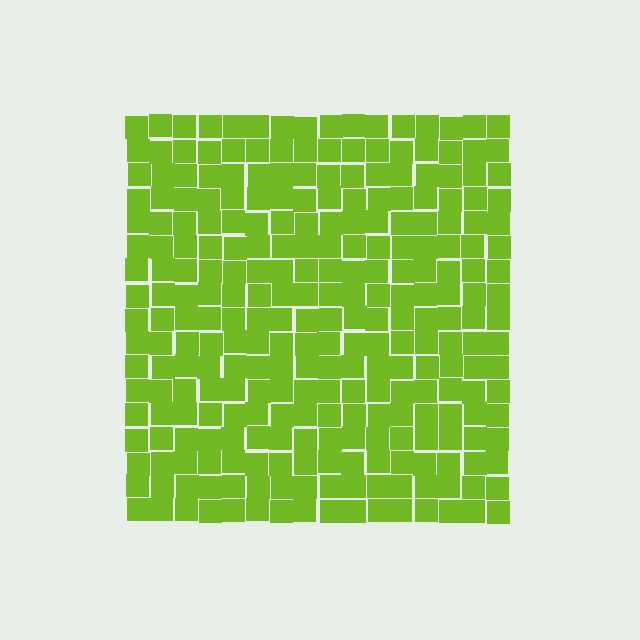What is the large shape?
The large shape is a square.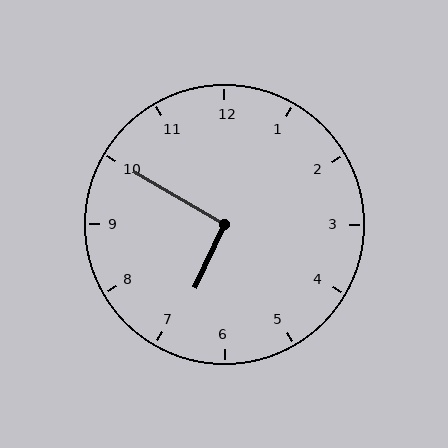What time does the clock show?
6:50.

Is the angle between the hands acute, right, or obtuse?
It is right.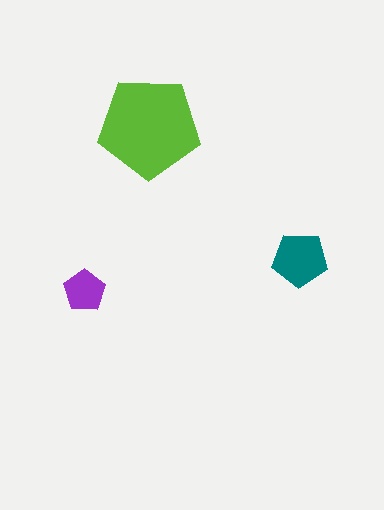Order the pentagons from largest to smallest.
the lime one, the teal one, the purple one.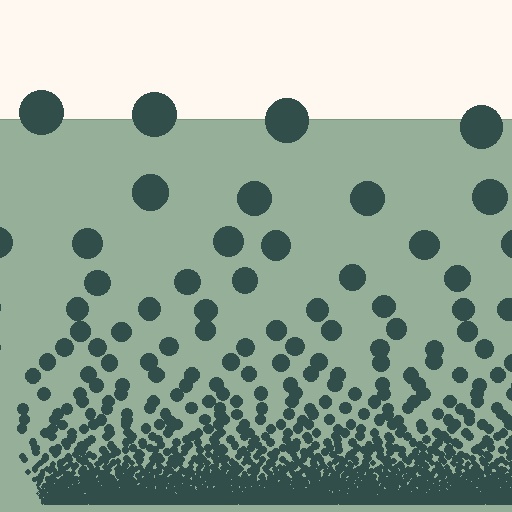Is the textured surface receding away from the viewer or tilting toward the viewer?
The surface appears to tilt toward the viewer. Texture elements get larger and sparser toward the top.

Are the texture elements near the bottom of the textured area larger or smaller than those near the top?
Smaller. The gradient is inverted — elements near the bottom are smaller and denser.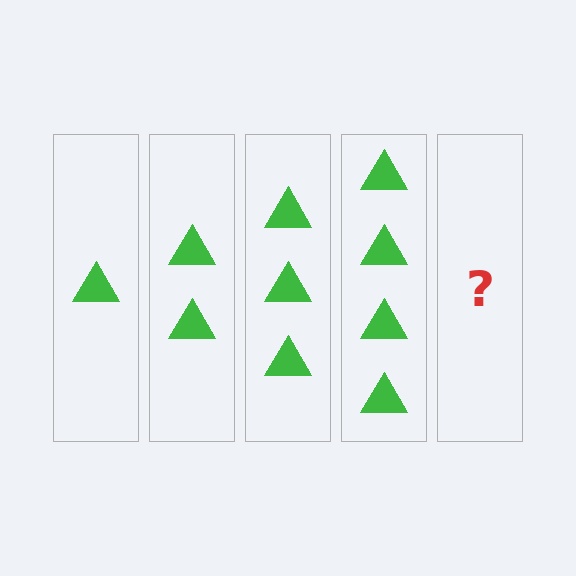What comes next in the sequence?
The next element should be 5 triangles.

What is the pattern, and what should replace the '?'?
The pattern is that each step adds one more triangle. The '?' should be 5 triangles.